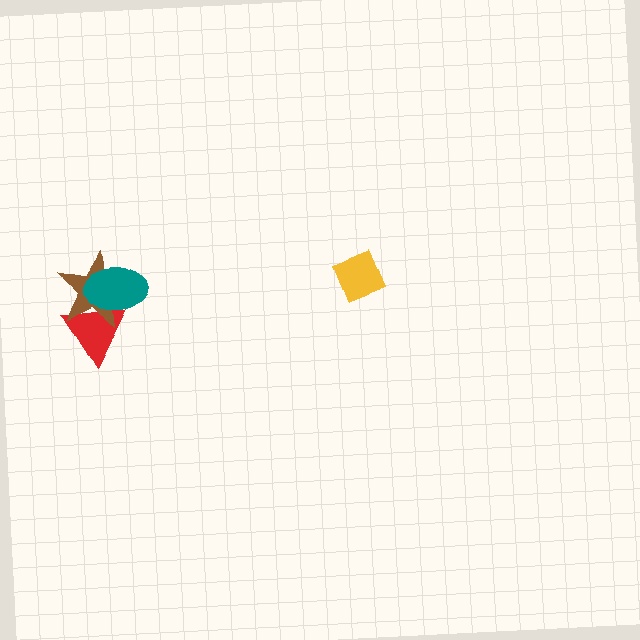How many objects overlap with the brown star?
2 objects overlap with the brown star.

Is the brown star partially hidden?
Yes, it is partially covered by another shape.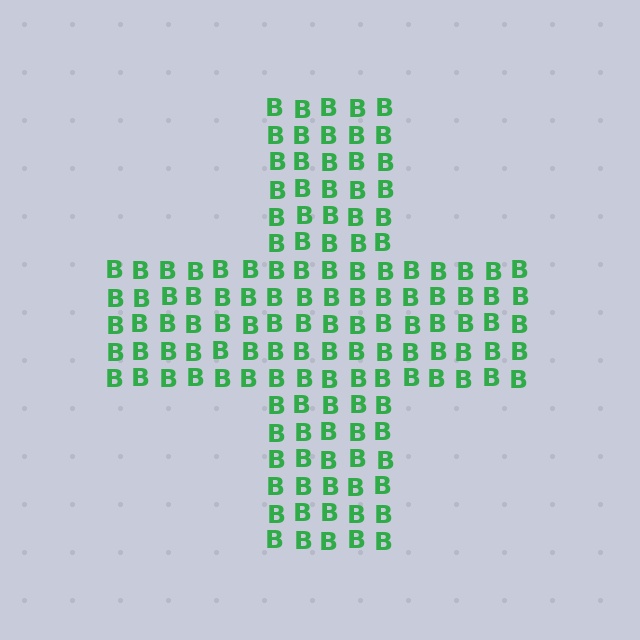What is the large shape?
The large shape is a cross.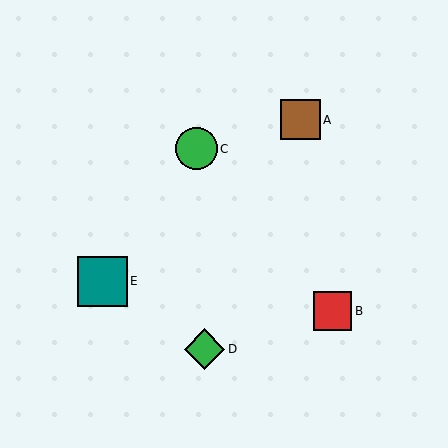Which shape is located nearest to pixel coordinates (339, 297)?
The red square (labeled B) at (332, 311) is nearest to that location.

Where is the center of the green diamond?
The center of the green diamond is at (205, 349).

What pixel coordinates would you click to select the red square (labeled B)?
Click at (332, 311) to select the red square B.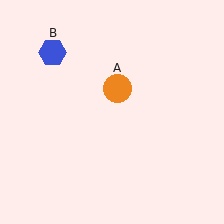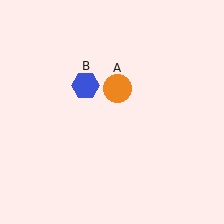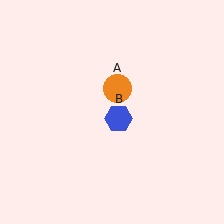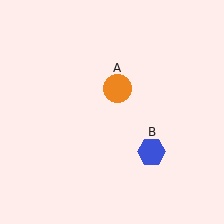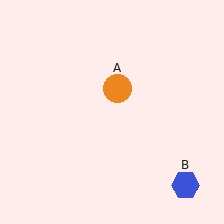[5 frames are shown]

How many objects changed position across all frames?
1 object changed position: blue hexagon (object B).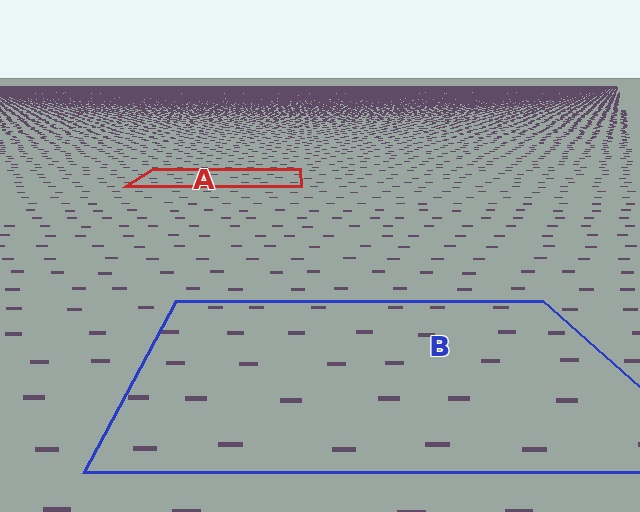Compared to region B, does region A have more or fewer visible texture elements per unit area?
Region A has more texture elements per unit area — they are packed more densely because it is farther away.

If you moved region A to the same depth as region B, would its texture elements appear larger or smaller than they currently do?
They would appear larger. At a closer depth, the same texture elements are projected at a bigger on-screen size.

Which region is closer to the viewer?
Region B is closer. The texture elements there are larger and more spread out.